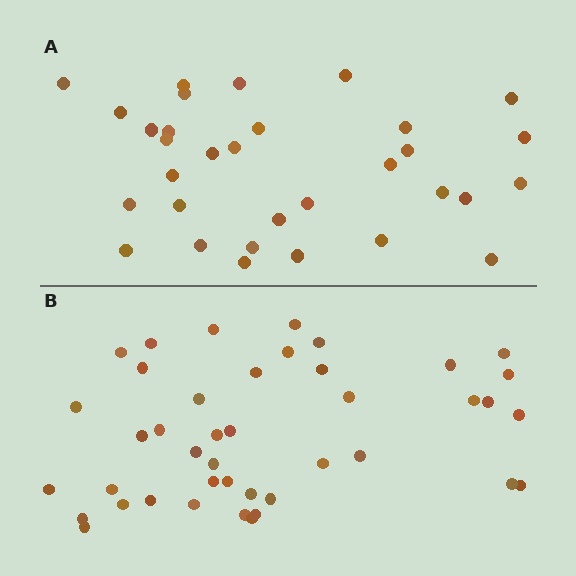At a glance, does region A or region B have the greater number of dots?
Region B (the bottom region) has more dots.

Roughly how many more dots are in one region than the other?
Region B has roughly 10 or so more dots than region A.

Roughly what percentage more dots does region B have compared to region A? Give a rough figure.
About 30% more.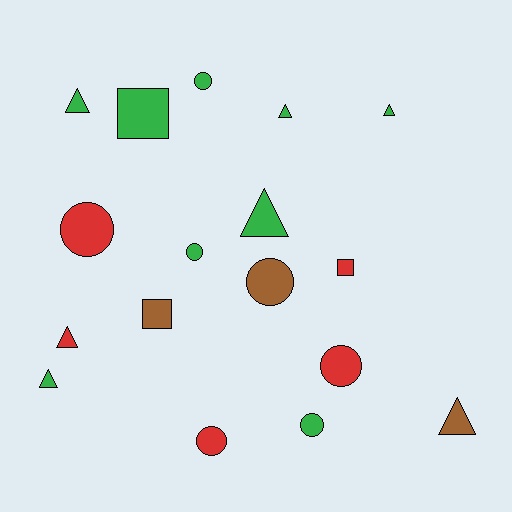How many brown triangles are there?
There is 1 brown triangle.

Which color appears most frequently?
Green, with 9 objects.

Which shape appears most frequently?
Triangle, with 7 objects.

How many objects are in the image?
There are 17 objects.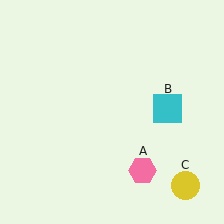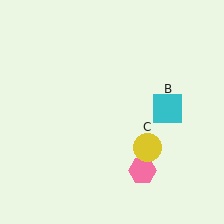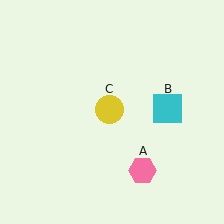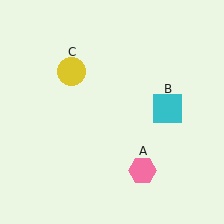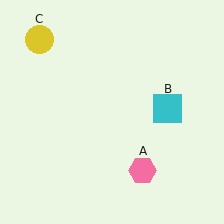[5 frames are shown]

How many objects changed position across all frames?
1 object changed position: yellow circle (object C).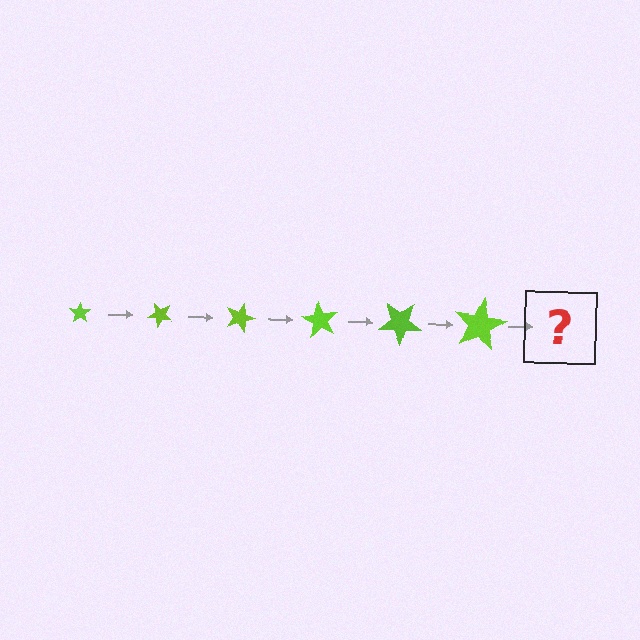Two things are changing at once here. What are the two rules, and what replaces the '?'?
The two rules are that the star grows larger each step and it rotates 45 degrees each step. The '?' should be a star, larger than the previous one and rotated 270 degrees from the start.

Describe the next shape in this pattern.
It should be a star, larger than the previous one and rotated 270 degrees from the start.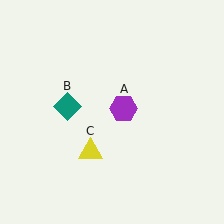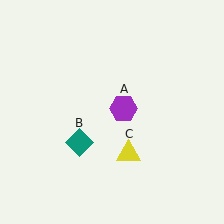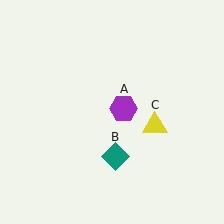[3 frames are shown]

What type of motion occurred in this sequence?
The teal diamond (object B), yellow triangle (object C) rotated counterclockwise around the center of the scene.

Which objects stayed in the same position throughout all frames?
Purple hexagon (object A) remained stationary.